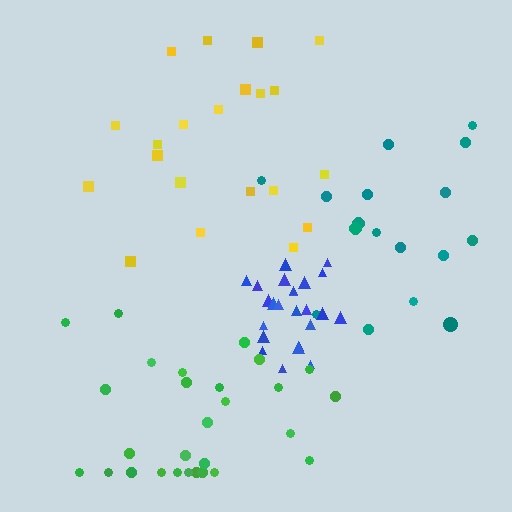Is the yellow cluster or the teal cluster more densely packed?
Yellow.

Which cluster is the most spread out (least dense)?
Teal.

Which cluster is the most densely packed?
Blue.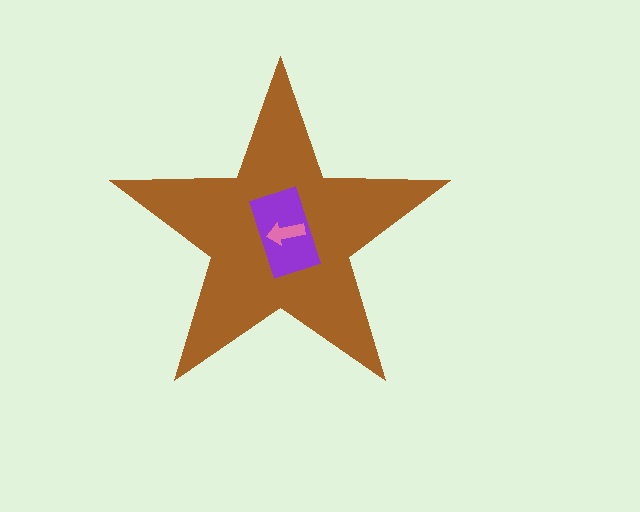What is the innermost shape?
The pink arrow.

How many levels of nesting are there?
3.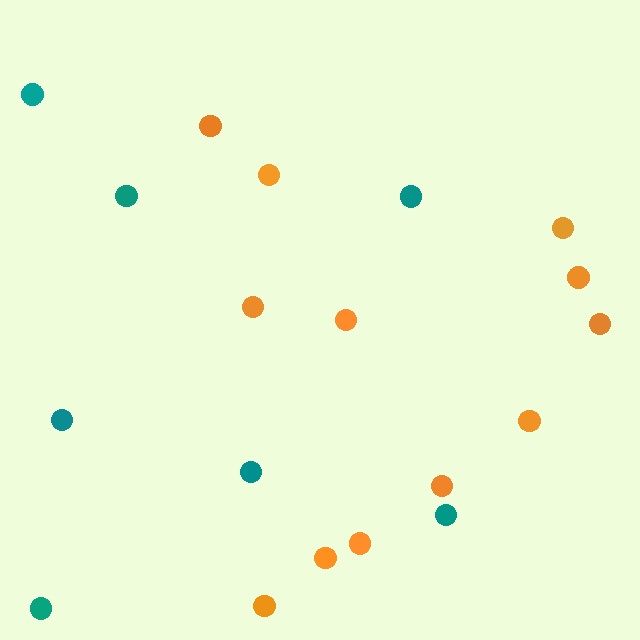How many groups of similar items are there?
There are 2 groups: one group of teal circles (7) and one group of orange circles (12).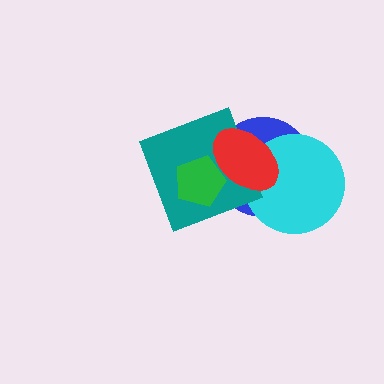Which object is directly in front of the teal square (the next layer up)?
The red ellipse is directly in front of the teal square.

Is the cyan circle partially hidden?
Yes, it is partially covered by another shape.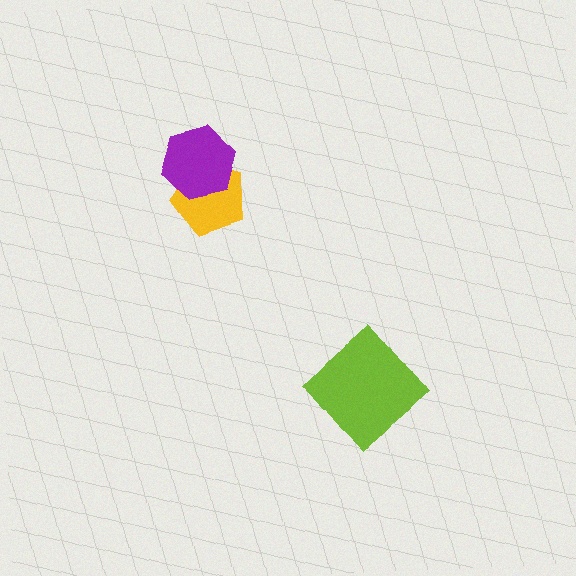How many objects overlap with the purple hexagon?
1 object overlaps with the purple hexagon.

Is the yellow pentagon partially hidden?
Yes, it is partially covered by another shape.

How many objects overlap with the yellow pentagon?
1 object overlaps with the yellow pentagon.